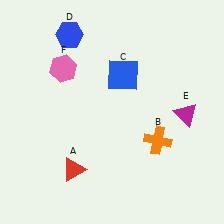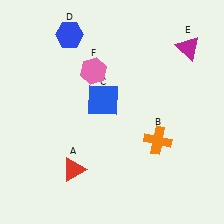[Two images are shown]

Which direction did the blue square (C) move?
The blue square (C) moved down.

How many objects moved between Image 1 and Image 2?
3 objects moved between the two images.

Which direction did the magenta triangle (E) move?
The magenta triangle (E) moved up.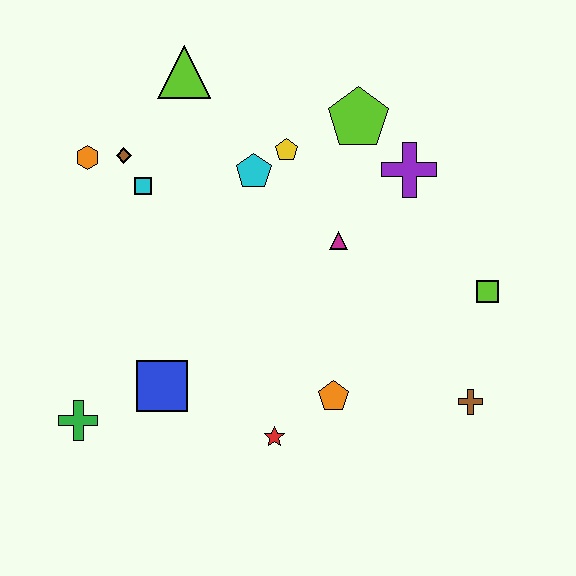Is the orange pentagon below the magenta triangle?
Yes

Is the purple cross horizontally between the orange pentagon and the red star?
No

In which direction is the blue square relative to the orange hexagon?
The blue square is below the orange hexagon.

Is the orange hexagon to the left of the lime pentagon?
Yes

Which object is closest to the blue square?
The green cross is closest to the blue square.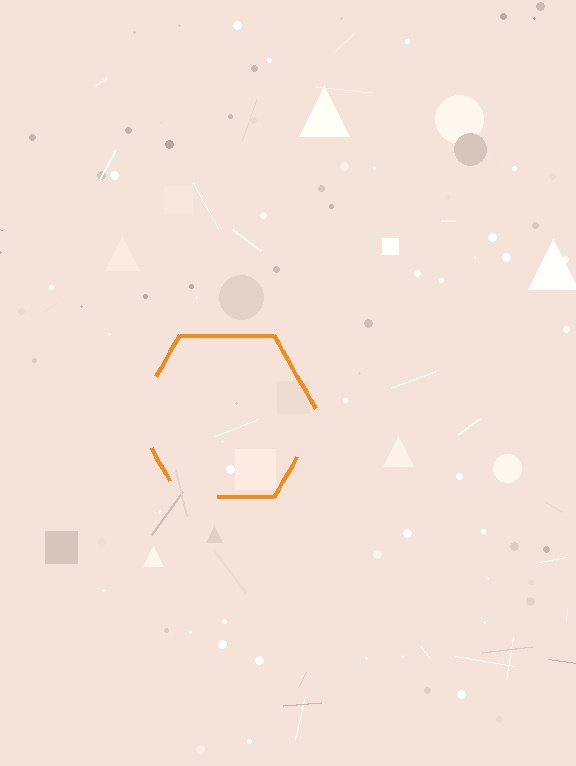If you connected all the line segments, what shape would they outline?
They would outline a hexagon.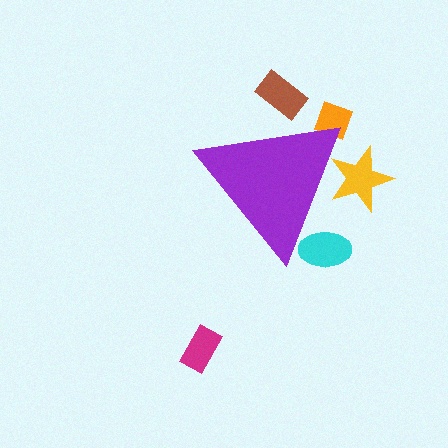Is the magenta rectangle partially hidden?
No, the magenta rectangle is fully visible.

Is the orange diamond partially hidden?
Yes, the orange diamond is partially hidden behind the purple triangle.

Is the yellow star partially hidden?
Yes, the yellow star is partially hidden behind the purple triangle.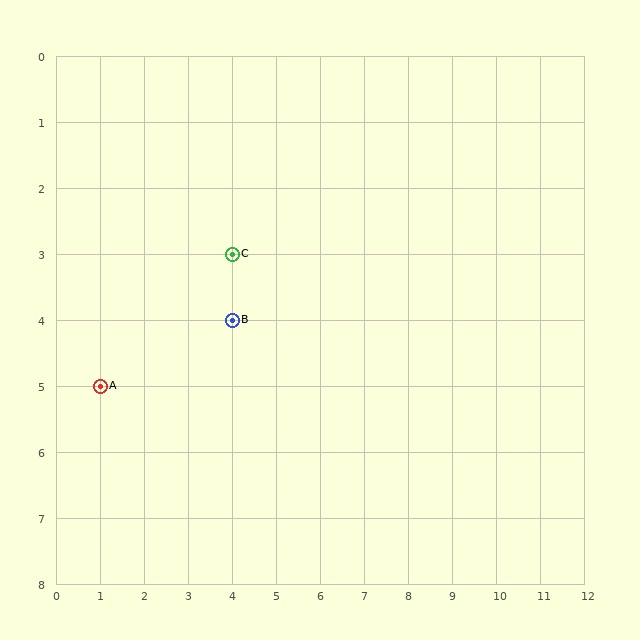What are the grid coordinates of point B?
Point B is at grid coordinates (4, 4).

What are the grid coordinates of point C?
Point C is at grid coordinates (4, 3).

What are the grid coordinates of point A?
Point A is at grid coordinates (1, 5).